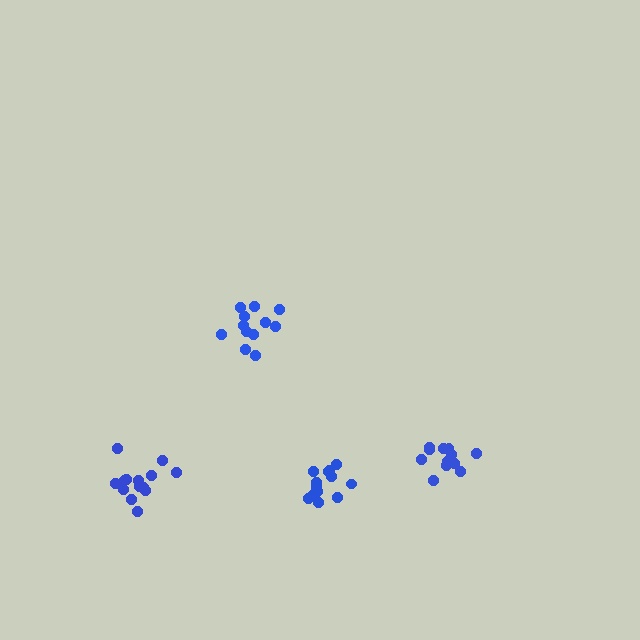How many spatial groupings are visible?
There are 4 spatial groupings.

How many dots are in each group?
Group 1: 14 dots, Group 2: 14 dots, Group 3: 13 dots, Group 4: 12 dots (53 total).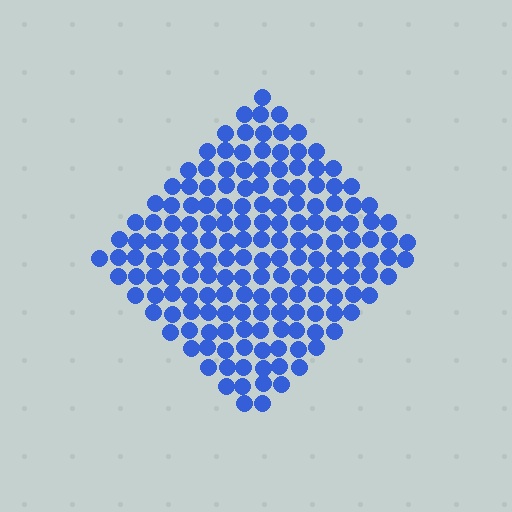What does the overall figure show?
The overall figure shows a diamond.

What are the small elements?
The small elements are circles.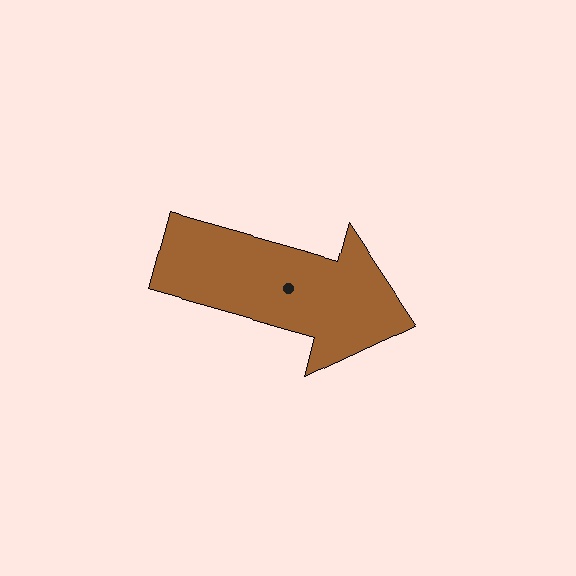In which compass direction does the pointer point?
East.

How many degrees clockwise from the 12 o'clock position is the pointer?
Approximately 106 degrees.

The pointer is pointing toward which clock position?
Roughly 4 o'clock.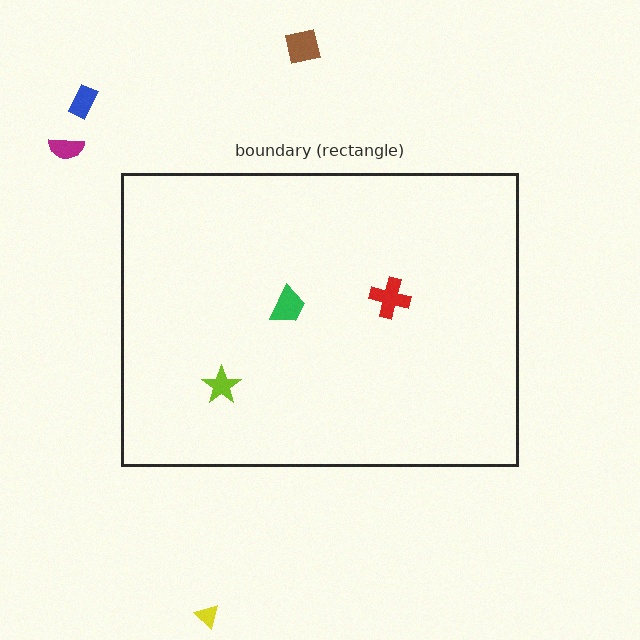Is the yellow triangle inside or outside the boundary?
Outside.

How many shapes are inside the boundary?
3 inside, 4 outside.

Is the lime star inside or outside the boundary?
Inside.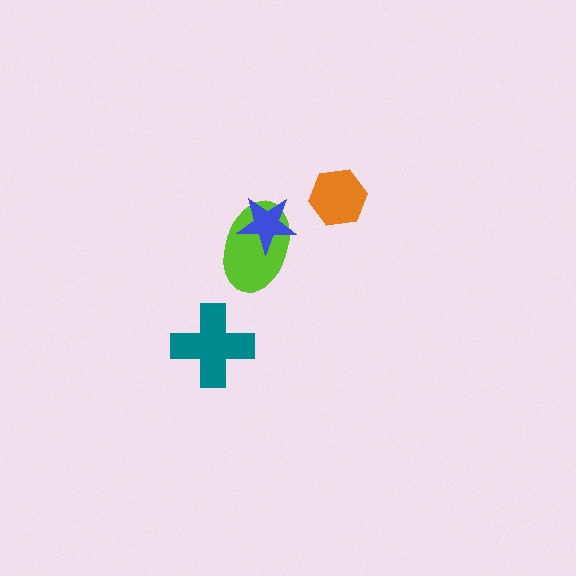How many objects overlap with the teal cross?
0 objects overlap with the teal cross.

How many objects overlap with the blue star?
1 object overlaps with the blue star.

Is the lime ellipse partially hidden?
Yes, it is partially covered by another shape.